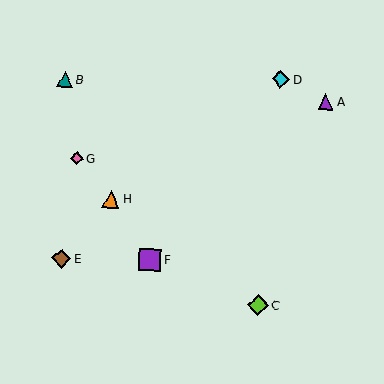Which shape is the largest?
The purple square (labeled F) is the largest.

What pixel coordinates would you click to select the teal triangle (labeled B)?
Click at (65, 79) to select the teal triangle B.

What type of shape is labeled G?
Shape G is a pink diamond.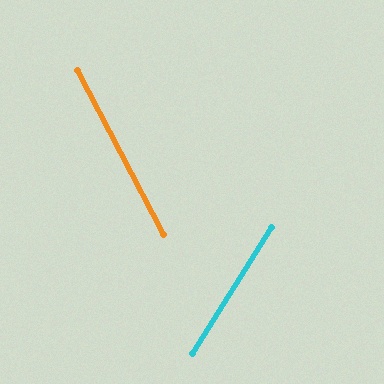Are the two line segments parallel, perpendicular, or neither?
Neither parallel nor perpendicular — they differ by about 59°.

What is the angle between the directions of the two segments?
Approximately 59 degrees.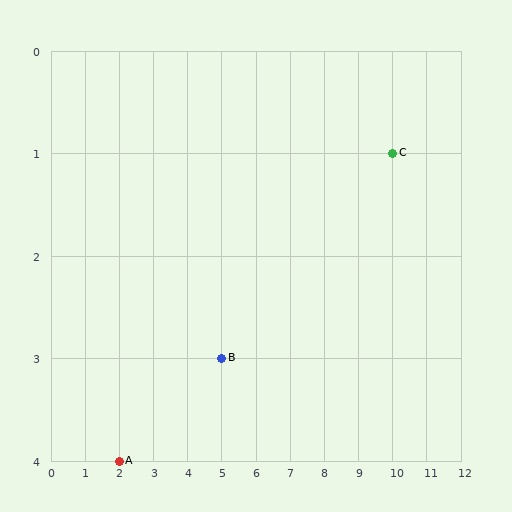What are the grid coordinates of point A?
Point A is at grid coordinates (2, 4).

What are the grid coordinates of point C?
Point C is at grid coordinates (10, 1).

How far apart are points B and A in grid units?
Points B and A are 3 columns and 1 row apart (about 3.2 grid units diagonally).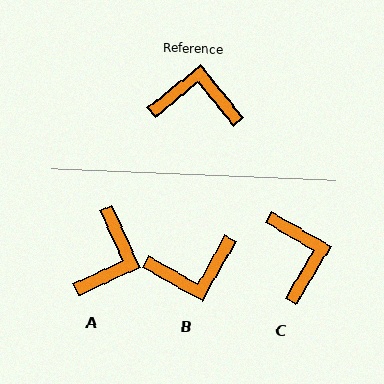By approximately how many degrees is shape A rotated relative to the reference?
Approximately 105 degrees clockwise.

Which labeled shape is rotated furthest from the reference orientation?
B, about 158 degrees away.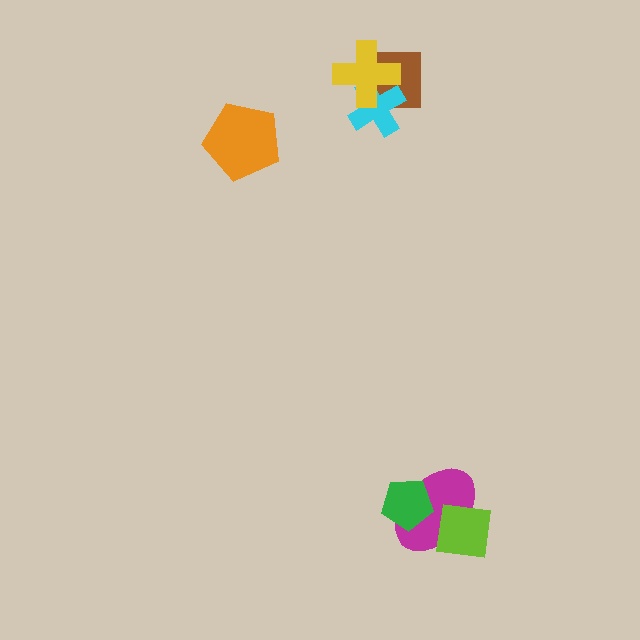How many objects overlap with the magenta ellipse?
2 objects overlap with the magenta ellipse.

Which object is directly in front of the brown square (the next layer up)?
The cyan cross is directly in front of the brown square.